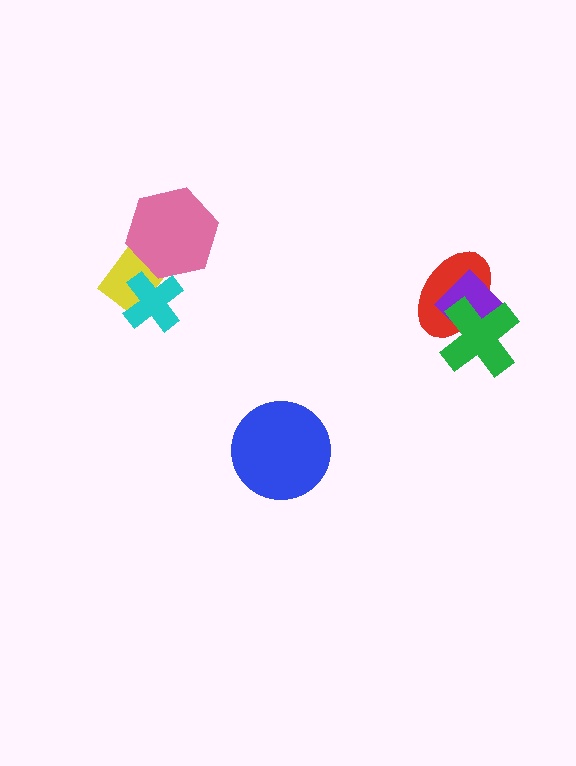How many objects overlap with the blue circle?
0 objects overlap with the blue circle.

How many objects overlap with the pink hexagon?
1 object overlaps with the pink hexagon.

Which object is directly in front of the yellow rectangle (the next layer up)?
The pink hexagon is directly in front of the yellow rectangle.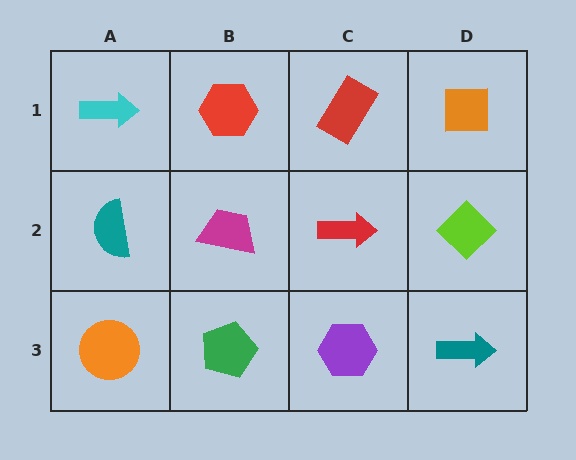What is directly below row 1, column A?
A teal semicircle.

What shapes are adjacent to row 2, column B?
A red hexagon (row 1, column B), a green pentagon (row 3, column B), a teal semicircle (row 2, column A), a red arrow (row 2, column C).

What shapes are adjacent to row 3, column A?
A teal semicircle (row 2, column A), a green pentagon (row 3, column B).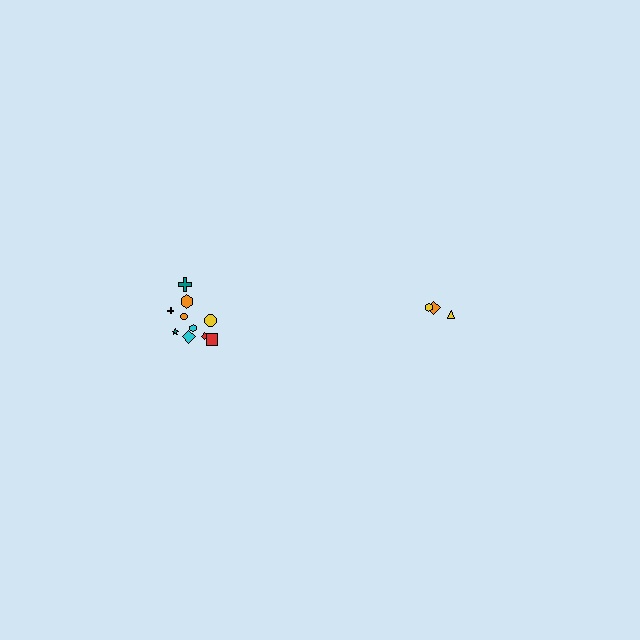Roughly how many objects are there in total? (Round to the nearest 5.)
Roughly 15 objects in total.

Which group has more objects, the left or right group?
The left group.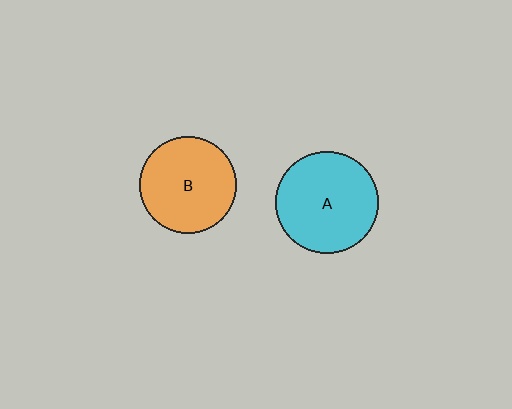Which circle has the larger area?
Circle A (cyan).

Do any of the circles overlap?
No, none of the circles overlap.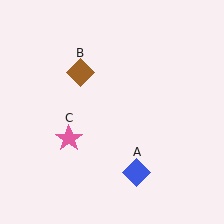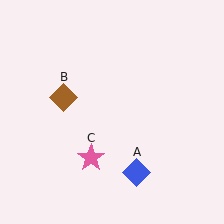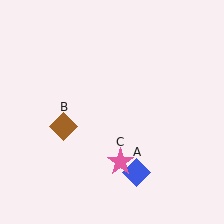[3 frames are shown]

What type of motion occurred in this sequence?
The brown diamond (object B), pink star (object C) rotated counterclockwise around the center of the scene.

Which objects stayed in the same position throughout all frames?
Blue diamond (object A) remained stationary.